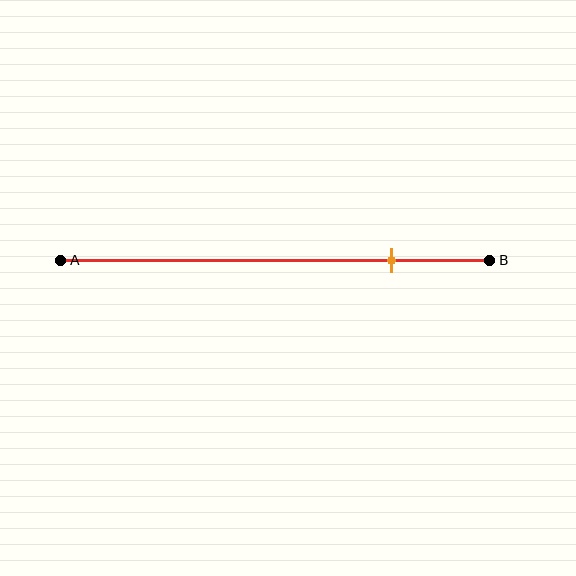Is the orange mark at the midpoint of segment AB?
No, the mark is at about 75% from A, not at the 50% midpoint.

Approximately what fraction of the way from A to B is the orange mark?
The orange mark is approximately 75% of the way from A to B.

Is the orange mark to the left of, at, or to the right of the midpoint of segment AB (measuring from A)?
The orange mark is to the right of the midpoint of segment AB.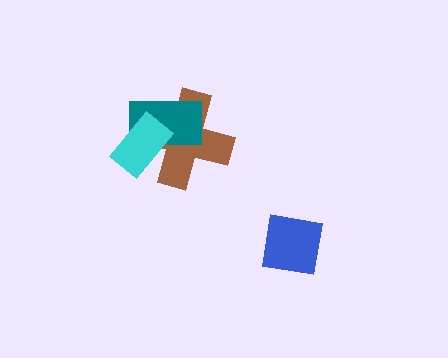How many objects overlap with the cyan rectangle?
2 objects overlap with the cyan rectangle.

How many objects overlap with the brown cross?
2 objects overlap with the brown cross.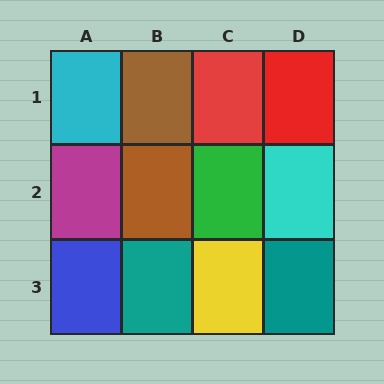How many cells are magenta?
1 cell is magenta.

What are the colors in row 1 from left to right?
Cyan, brown, red, red.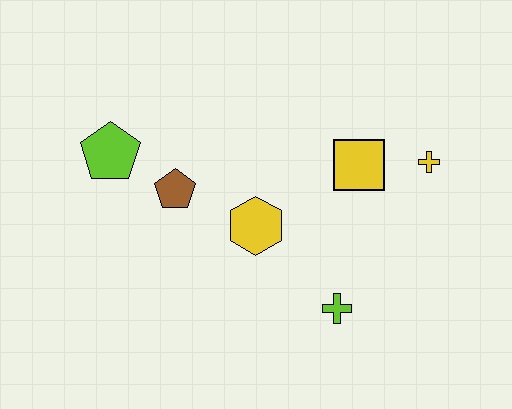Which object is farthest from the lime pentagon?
The yellow cross is farthest from the lime pentagon.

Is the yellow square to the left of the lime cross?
No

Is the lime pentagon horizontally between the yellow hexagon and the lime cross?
No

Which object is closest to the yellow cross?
The yellow square is closest to the yellow cross.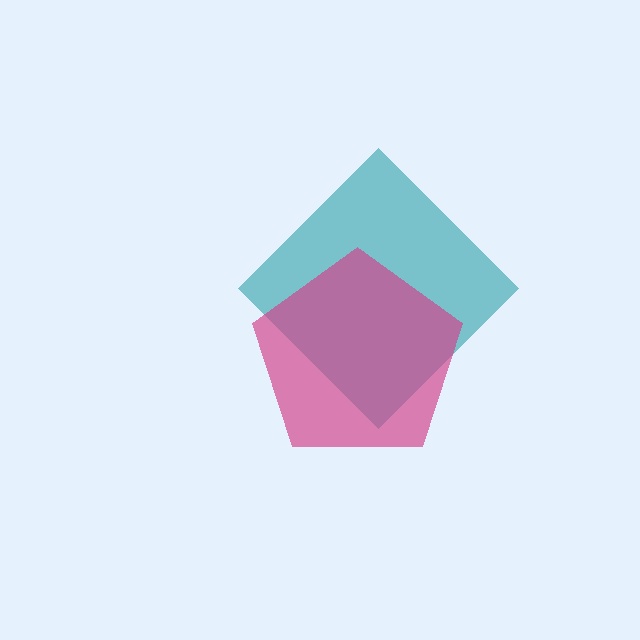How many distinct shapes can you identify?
There are 2 distinct shapes: a teal diamond, a magenta pentagon.